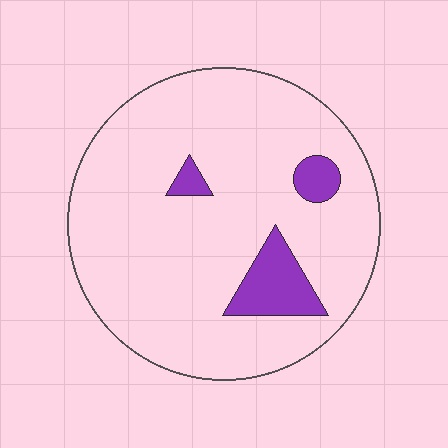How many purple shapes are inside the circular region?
3.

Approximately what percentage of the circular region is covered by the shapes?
Approximately 10%.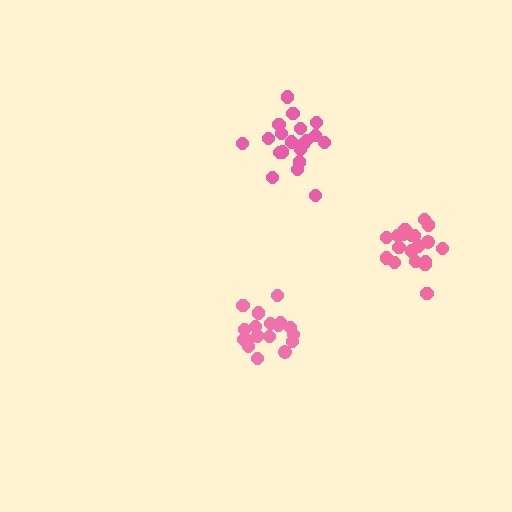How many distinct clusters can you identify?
There are 3 distinct clusters.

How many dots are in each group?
Group 1: 18 dots, Group 2: 20 dots, Group 3: 19 dots (57 total).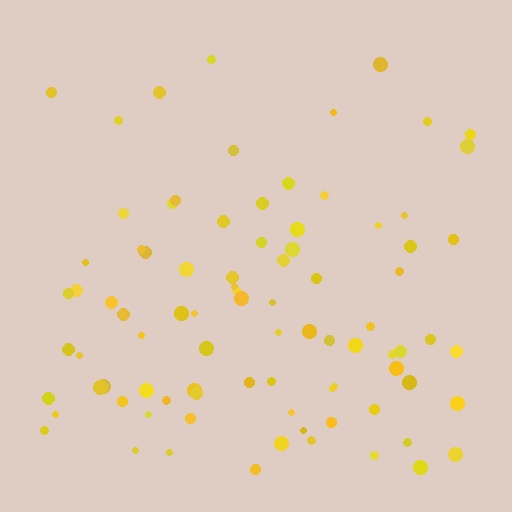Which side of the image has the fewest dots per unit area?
The top.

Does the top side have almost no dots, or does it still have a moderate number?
Still a moderate number, just noticeably fewer than the bottom.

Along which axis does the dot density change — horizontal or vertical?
Vertical.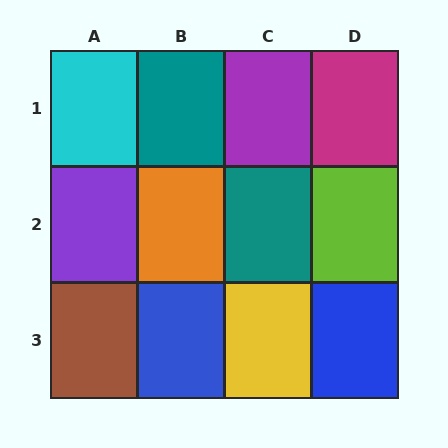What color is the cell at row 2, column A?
Purple.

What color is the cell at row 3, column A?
Brown.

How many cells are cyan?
1 cell is cyan.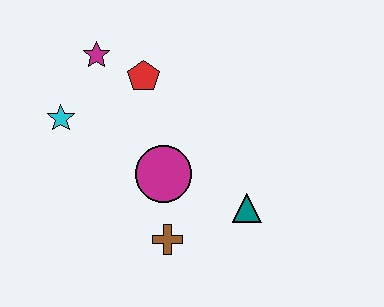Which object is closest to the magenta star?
The red pentagon is closest to the magenta star.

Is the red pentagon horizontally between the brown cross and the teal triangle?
No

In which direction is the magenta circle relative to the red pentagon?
The magenta circle is below the red pentagon.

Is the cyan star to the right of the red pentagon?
No